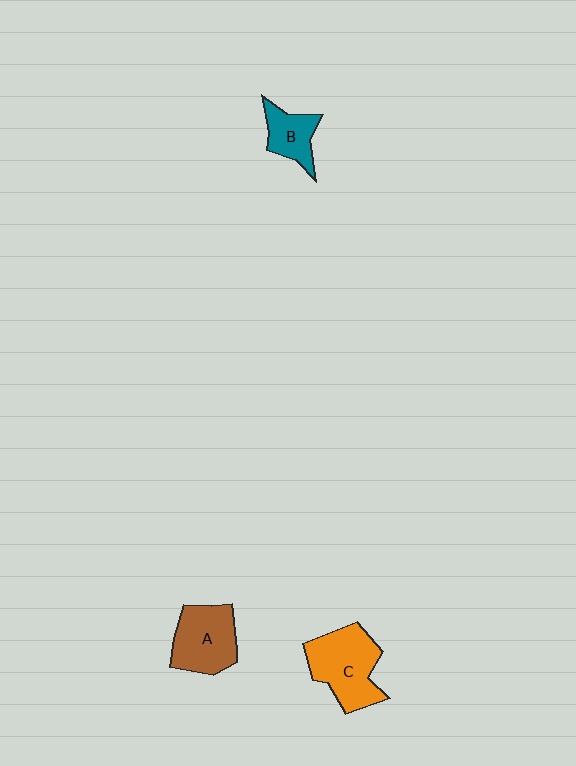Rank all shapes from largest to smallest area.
From largest to smallest: C (orange), A (brown), B (teal).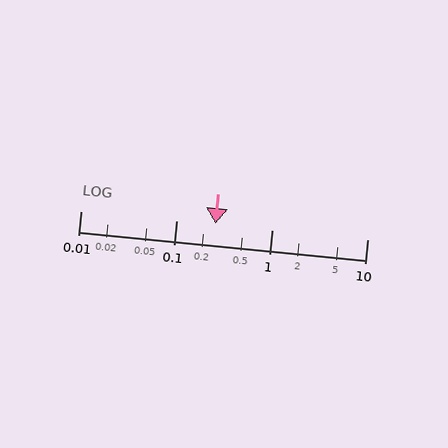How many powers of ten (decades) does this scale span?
The scale spans 3 decades, from 0.01 to 10.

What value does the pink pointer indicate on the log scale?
The pointer indicates approximately 0.26.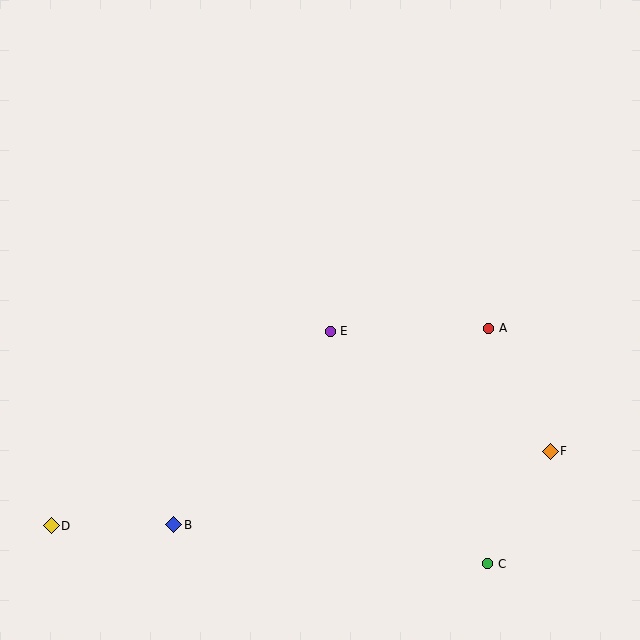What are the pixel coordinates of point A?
Point A is at (489, 328).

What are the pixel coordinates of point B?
Point B is at (174, 525).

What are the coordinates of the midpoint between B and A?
The midpoint between B and A is at (331, 427).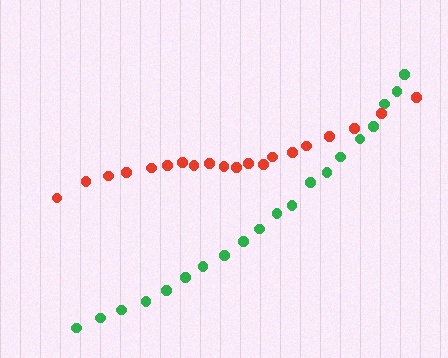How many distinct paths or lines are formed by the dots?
There are 2 distinct paths.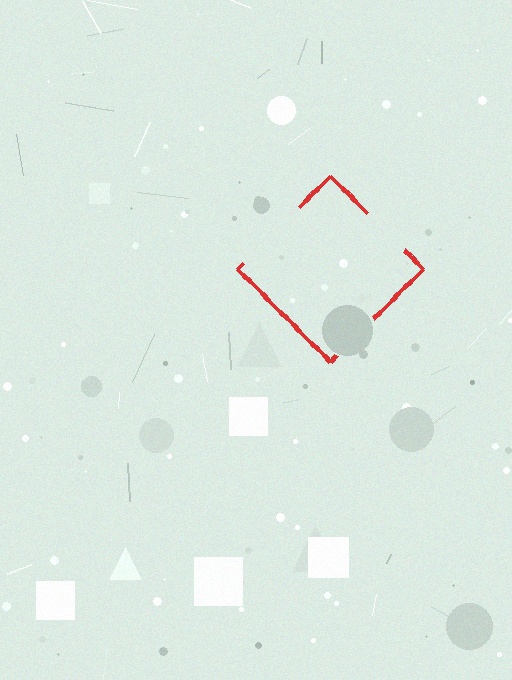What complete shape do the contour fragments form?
The contour fragments form a diamond.